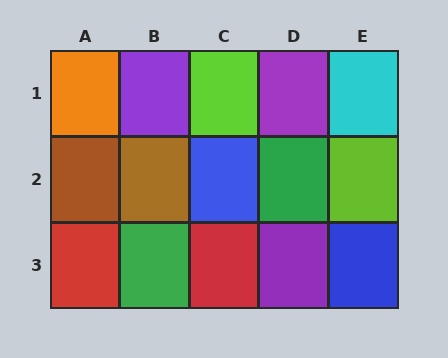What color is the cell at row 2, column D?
Green.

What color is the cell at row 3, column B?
Green.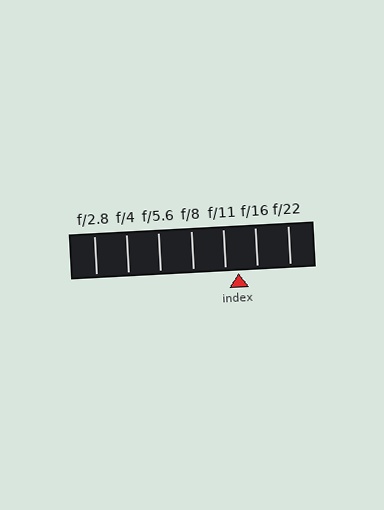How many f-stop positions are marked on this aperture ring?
There are 7 f-stop positions marked.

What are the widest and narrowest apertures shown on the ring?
The widest aperture shown is f/2.8 and the narrowest is f/22.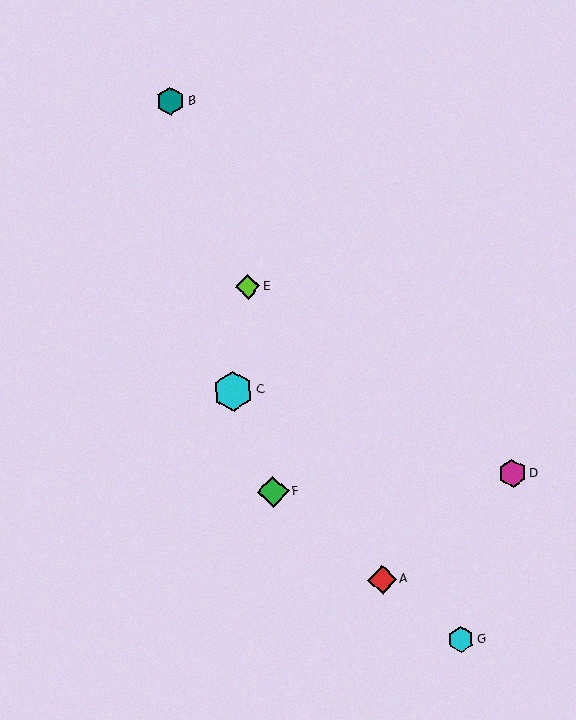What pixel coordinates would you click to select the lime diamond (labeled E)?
Click at (248, 287) to select the lime diamond E.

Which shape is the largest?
The cyan hexagon (labeled C) is the largest.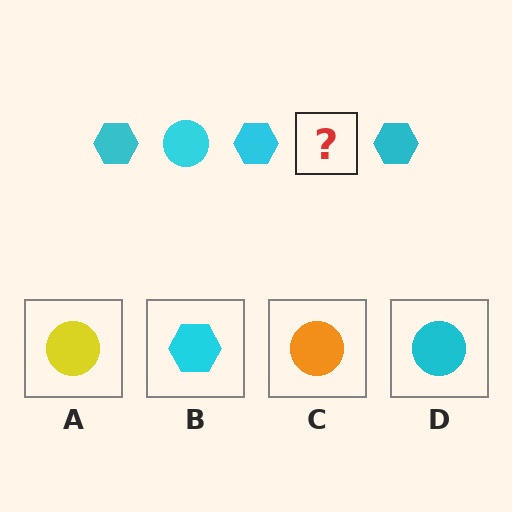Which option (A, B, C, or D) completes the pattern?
D.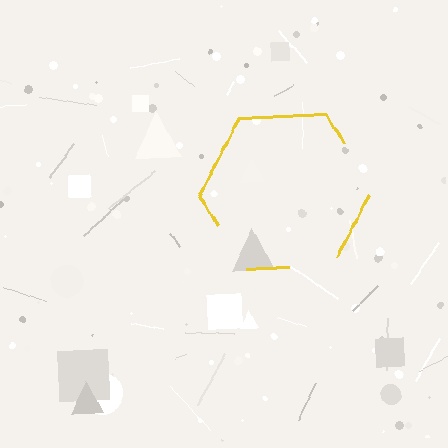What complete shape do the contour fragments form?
The contour fragments form a hexagon.